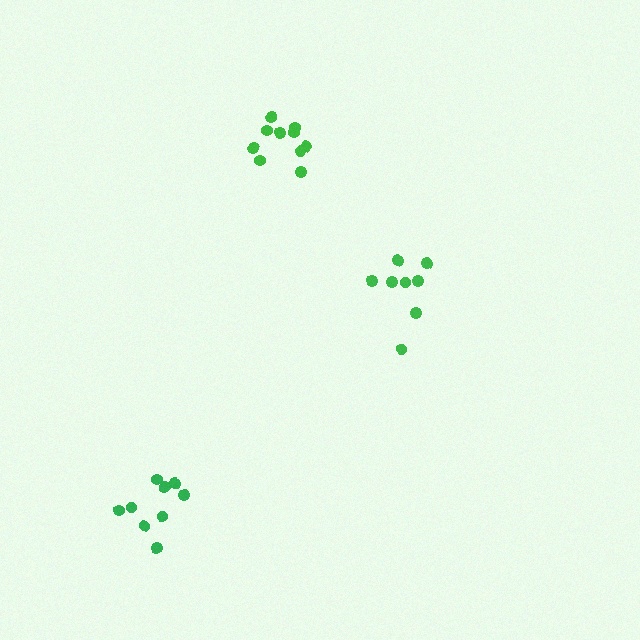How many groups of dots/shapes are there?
There are 3 groups.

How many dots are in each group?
Group 1: 8 dots, Group 2: 10 dots, Group 3: 9 dots (27 total).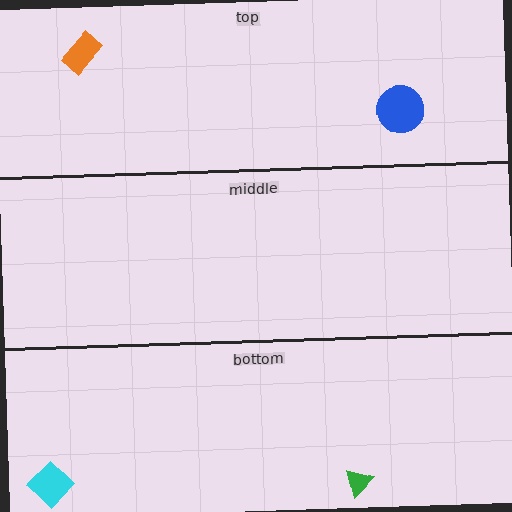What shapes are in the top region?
The blue circle, the orange rectangle.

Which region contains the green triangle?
The bottom region.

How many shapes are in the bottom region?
2.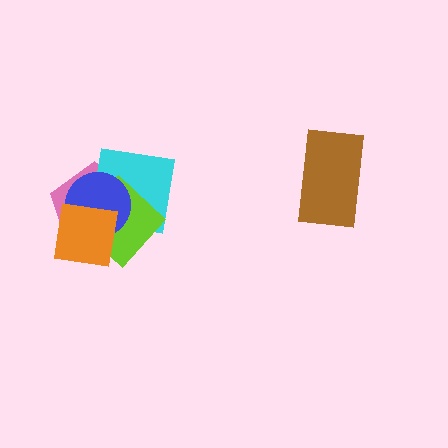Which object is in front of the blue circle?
The orange square is in front of the blue circle.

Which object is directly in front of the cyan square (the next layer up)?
The lime diamond is directly in front of the cyan square.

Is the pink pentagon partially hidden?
Yes, it is partially covered by another shape.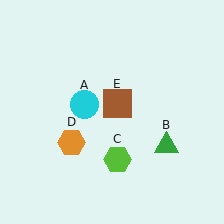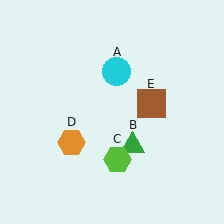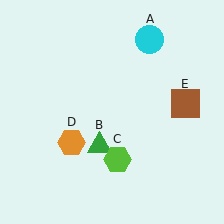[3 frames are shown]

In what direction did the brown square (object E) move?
The brown square (object E) moved right.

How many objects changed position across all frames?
3 objects changed position: cyan circle (object A), green triangle (object B), brown square (object E).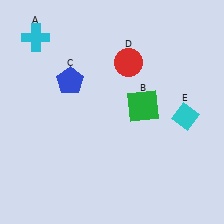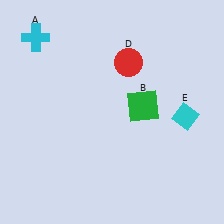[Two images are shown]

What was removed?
The blue pentagon (C) was removed in Image 2.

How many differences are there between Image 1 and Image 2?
There is 1 difference between the two images.